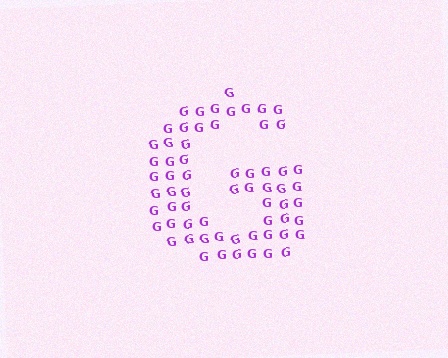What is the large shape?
The large shape is the letter G.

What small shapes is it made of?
It is made of small letter G's.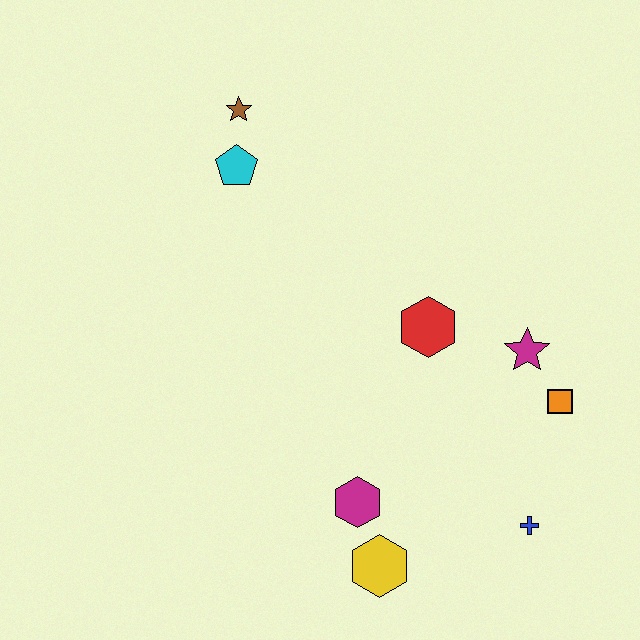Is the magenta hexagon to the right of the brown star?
Yes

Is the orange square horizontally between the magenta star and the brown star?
No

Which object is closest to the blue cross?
The orange square is closest to the blue cross.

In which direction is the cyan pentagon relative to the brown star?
The cyan pentagon is below the brown star.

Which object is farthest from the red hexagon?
The brown star is farthest from the red hexagon.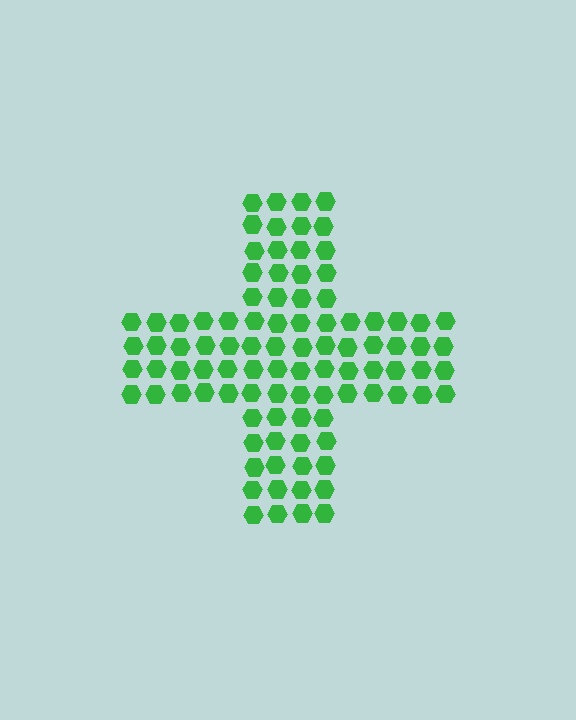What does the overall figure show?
The overall figure shows a cross.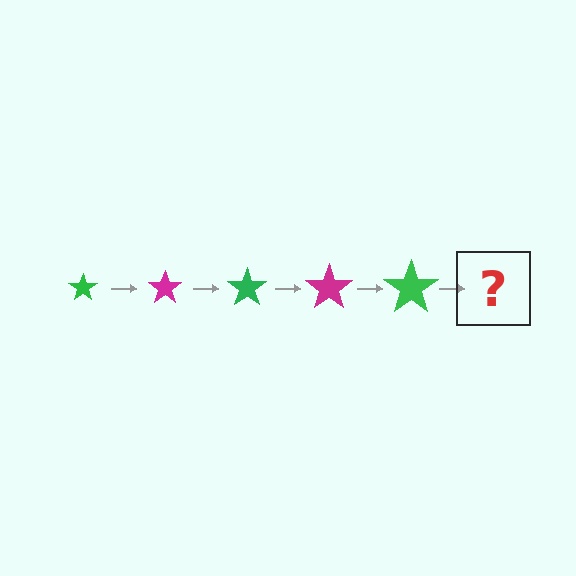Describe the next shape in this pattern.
It should be a magenta star, larger than the previous one.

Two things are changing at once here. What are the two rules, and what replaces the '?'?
The two rules are that the star grows larger each step and the color cycles through green and magenta. The '?' should be a magenta star, larger than the previous one.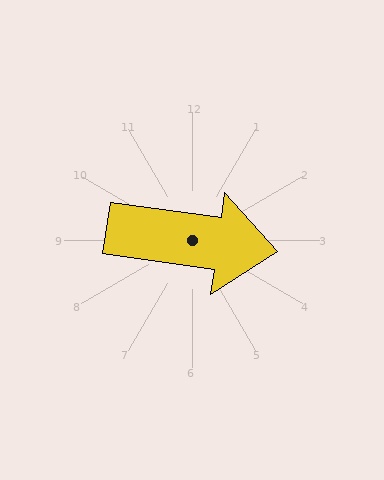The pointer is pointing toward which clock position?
Roughly 3 o'clock.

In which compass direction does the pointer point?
East.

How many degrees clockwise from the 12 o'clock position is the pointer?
Approximately 98 degrees.